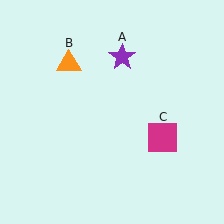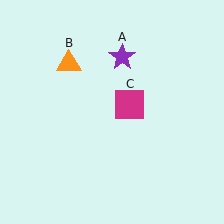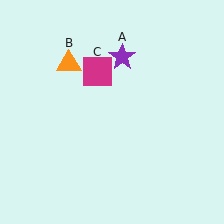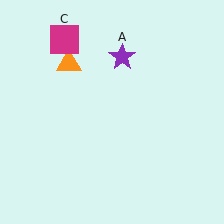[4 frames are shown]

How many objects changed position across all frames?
1 object changed position: magenta square (object C).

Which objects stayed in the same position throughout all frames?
Purple star (object A) and orange triangle (object B) remained stationary.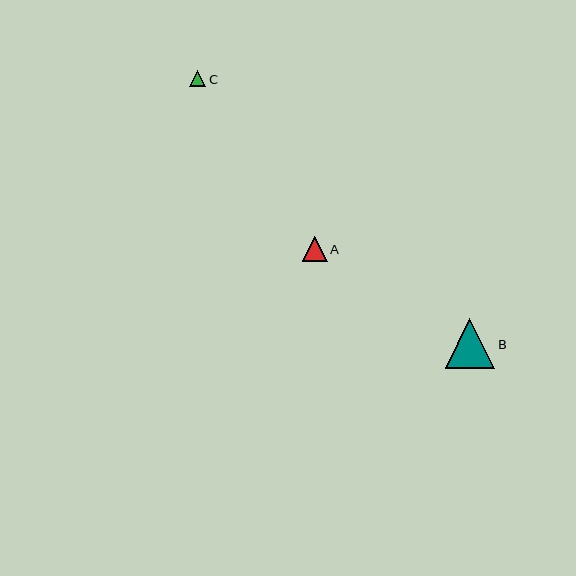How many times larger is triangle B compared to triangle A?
Triangle B is approximately 2.0 times the size of triangle A.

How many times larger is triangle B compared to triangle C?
Triangle B is approximately 3.0 times the size of triangle C.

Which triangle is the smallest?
Triangle C is the smallest with a size of approximately 16 pixels.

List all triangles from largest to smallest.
From largest to smallest: B, A, C.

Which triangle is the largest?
Triangle B is the largest with a size of approximately 50 pixels.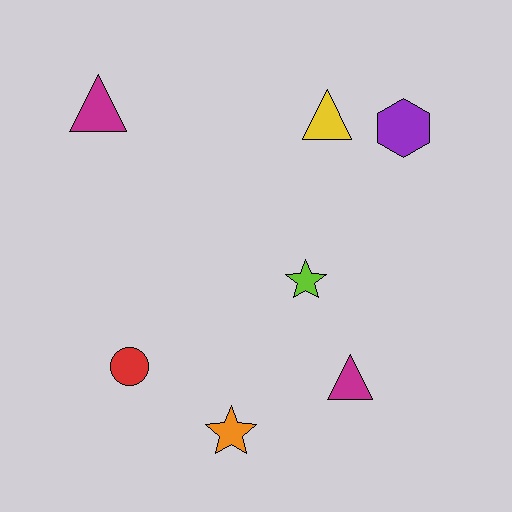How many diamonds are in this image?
There are no diamonds.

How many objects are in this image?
There are 7 objects.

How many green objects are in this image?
There are no green objects.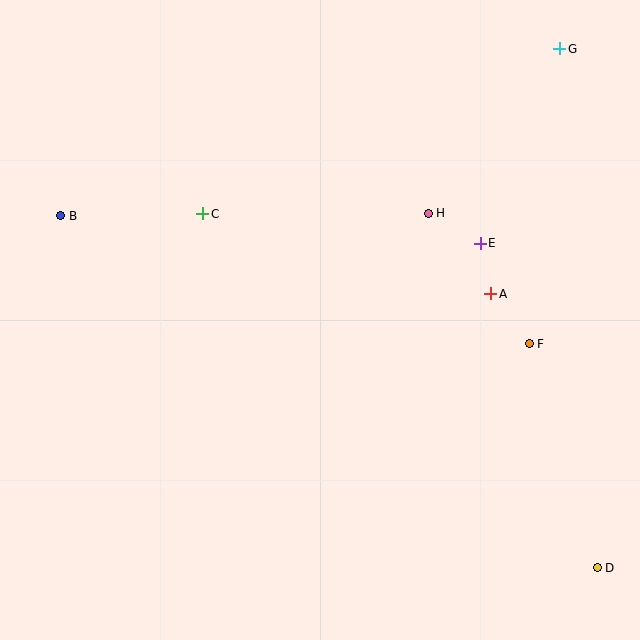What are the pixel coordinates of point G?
Point G is at (560, 49).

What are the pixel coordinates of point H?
Point H is at (428, 213).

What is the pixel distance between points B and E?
The distance between B and E is 420 pixels.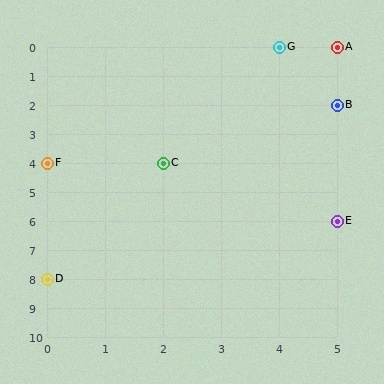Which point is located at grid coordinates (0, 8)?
Point D is at (0, 8).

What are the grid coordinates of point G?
Point G is at grid coordinates (4, 0).